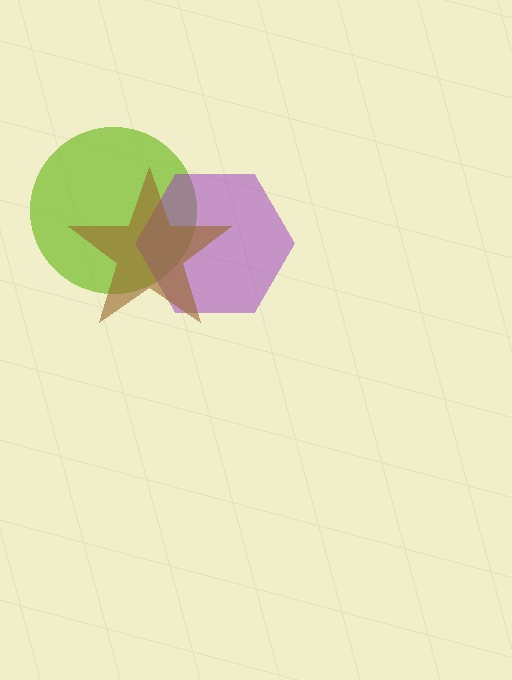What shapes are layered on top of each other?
The layered shapes are: a lime circle, a purple hexagon, a brown star.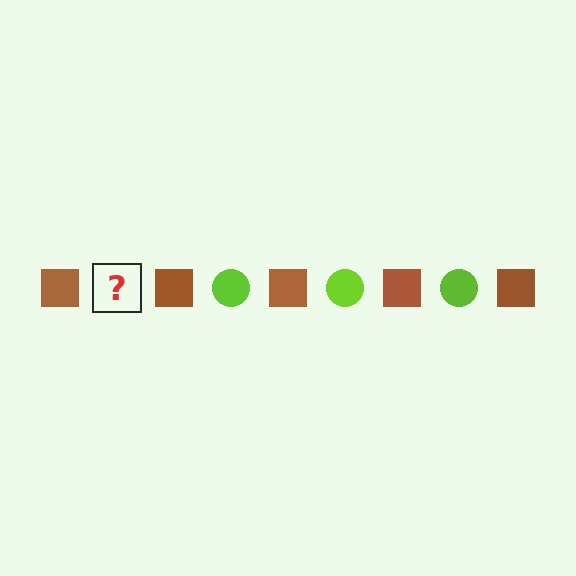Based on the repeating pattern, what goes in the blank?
The blank should be a lime circle.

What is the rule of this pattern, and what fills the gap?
The rule is that the pattern alternates between brown square and lime circle. The gap should be filled with a lime circle.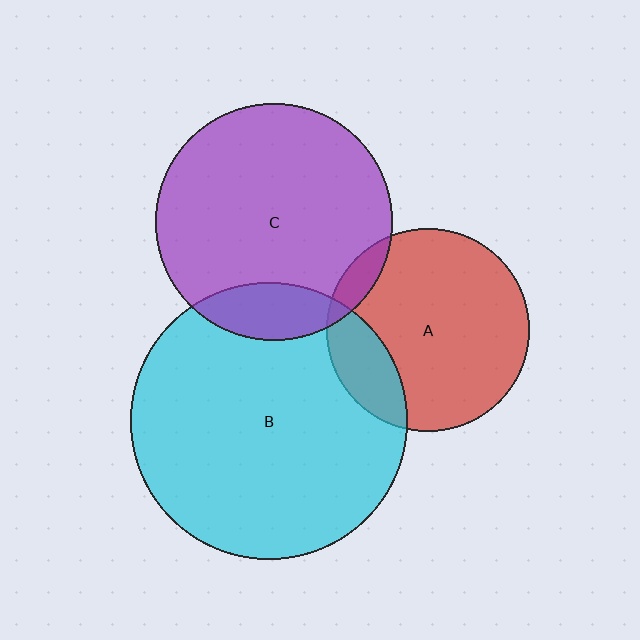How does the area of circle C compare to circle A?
Approximately 1.4 times.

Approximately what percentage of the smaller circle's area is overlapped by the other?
Approximately 15%.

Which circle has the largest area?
Circle B (cyan).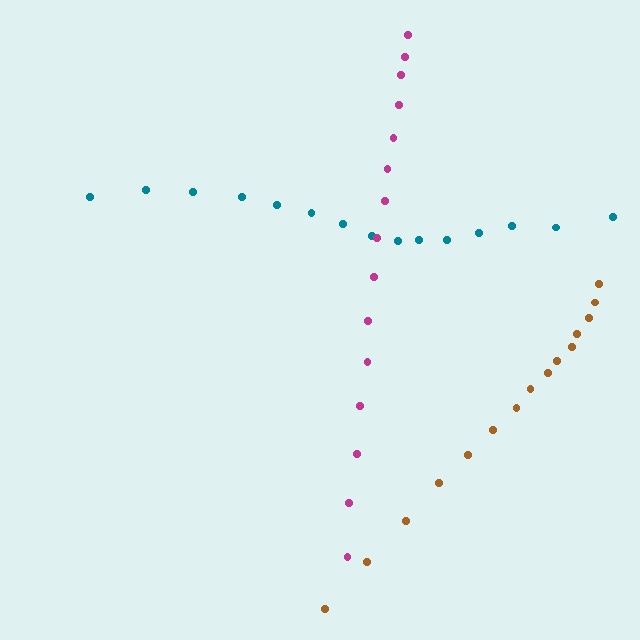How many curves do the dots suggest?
There are 3 distinct paths.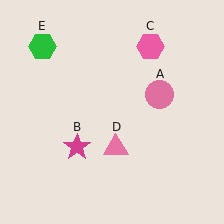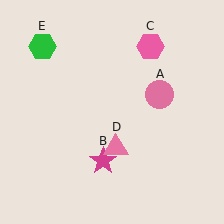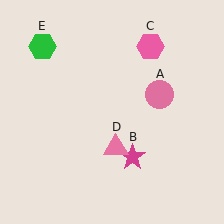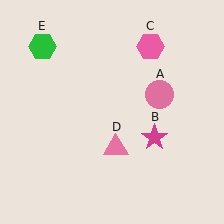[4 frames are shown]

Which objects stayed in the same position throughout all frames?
Pink circle (object A) and pink hexagon (object C) and pink triangle (object D) and green hexagon (object E) remained stationary.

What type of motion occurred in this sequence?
The magenta star (object B) rotated counterclockwise around the center of the scene.